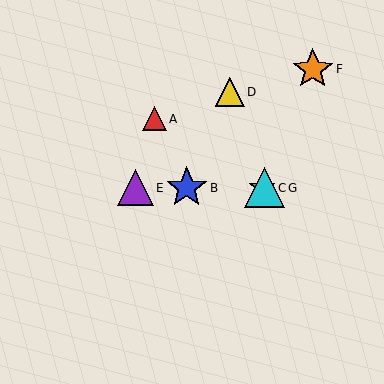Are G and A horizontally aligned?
No, G is at y≈188 and A is at y≈119.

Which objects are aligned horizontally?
Objects B, C, E, G are aligned horizontally.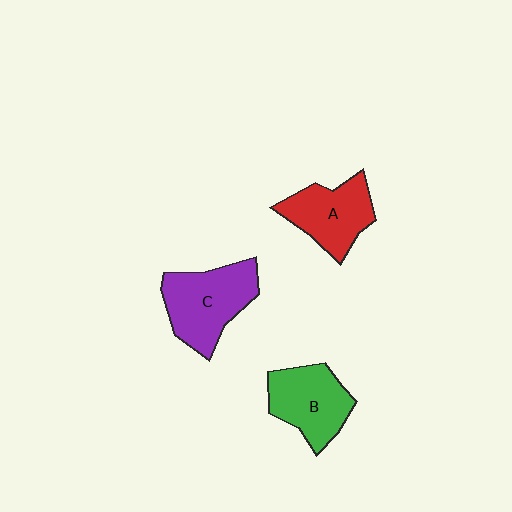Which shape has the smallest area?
Shape A (red).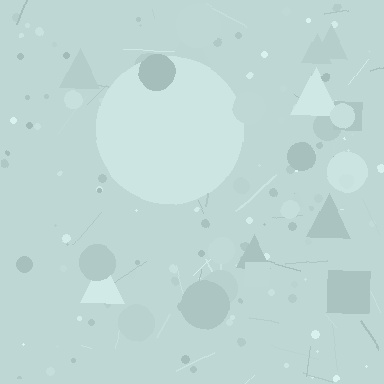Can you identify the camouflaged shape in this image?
The camouflaged shape is a circle.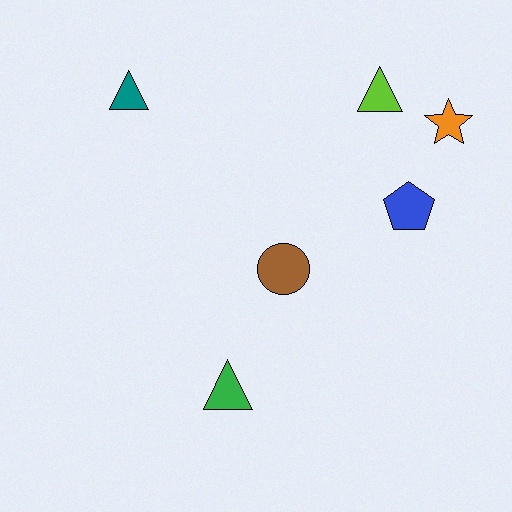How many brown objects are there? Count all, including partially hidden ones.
There is 1 brown object.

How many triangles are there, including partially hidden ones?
There are 3 triangles.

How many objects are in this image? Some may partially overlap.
There are 6 objects.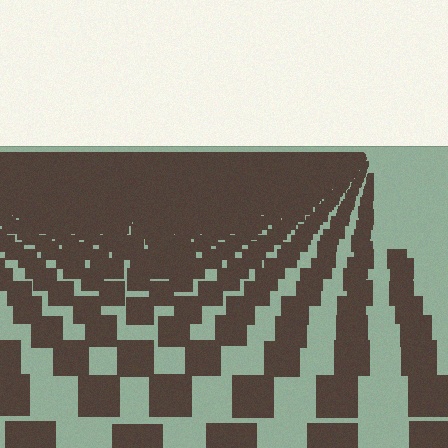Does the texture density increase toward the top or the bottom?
Density increases toward the top.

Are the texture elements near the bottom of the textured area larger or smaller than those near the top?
Larger. Near the bottom, elements are closer to the viewer and appear at a bigger on-screen size.